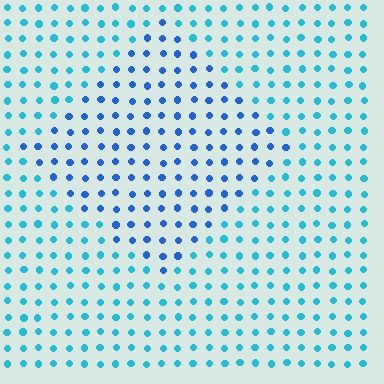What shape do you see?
I see a diamond.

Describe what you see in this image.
The image is filled with small cyan elements in a uniform arrangement. A diamond-shaped region is visible where the elements are tinted to a slightly different hue, forming a subtle color boundary.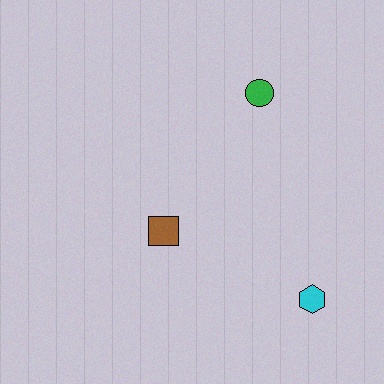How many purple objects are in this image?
There are no purple objects.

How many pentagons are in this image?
There are no pentagons.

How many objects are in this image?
There are 3 objects.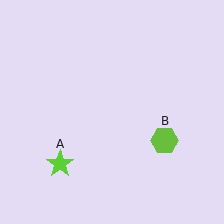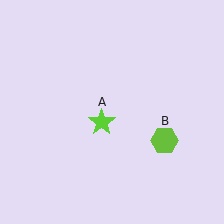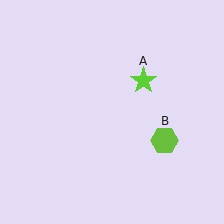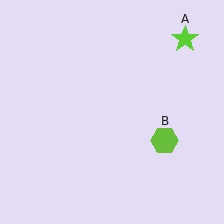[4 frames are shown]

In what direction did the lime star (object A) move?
The lime star (object A) moved up and to the right.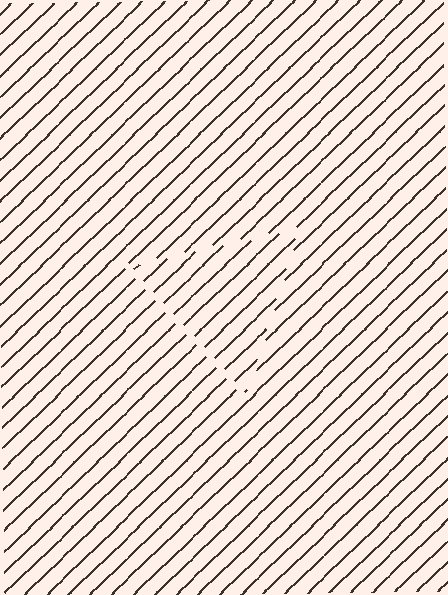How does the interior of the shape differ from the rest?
The interior of the shape contains the same grating, shifted by half a period — the contour is defined by the phase discontinuity where line-ends from the inner and outer gratings abut.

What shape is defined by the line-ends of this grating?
An illusory triangle. The interior of the shape contains the same grating, shifted by half a period — the contour is defined by the phase discontinuity where line-ends from the inner and outer gratings abut.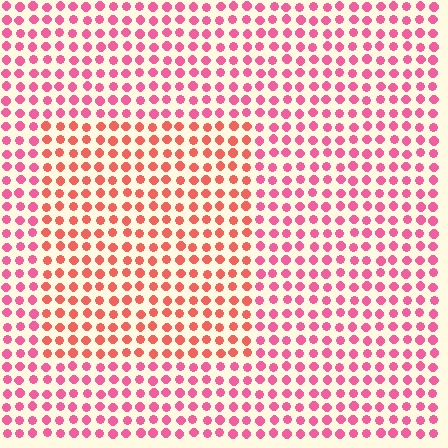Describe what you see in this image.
The image is filled with small pink elements in a uniform arrangement. A rectangle-shaped region is visible where the elements are tinted to a slightly different hue, forming a subtle color boundary.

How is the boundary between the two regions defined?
The boundary is defined purely by a slight shift in hue (about 29 degrees). Spacing, size, and orientation are identical on both sides.